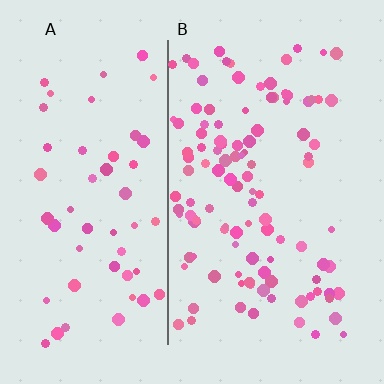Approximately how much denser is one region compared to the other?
Approximately 2.1× — region B over region A.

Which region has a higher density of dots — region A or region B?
B (the right).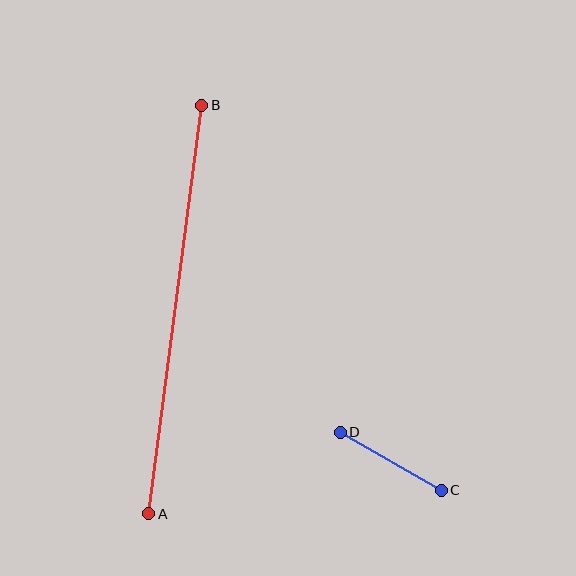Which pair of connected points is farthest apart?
Points A and B are farthest apart.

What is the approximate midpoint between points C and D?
The midpoint is at approximately (391, 461) pixels.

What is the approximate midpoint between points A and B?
The midpoint is at approximately (175, 309) pixels.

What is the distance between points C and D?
The distance is approximately 117 pixels.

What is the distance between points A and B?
The distance is approximately 412 pixels.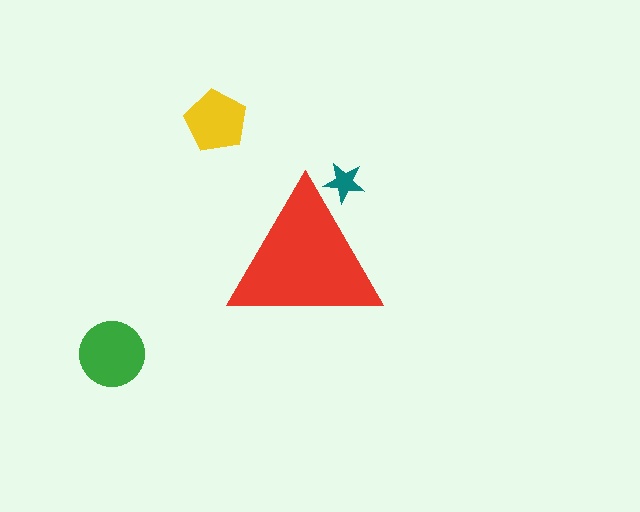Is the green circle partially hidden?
No, the green circle is fully visible.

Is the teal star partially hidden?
Yes, the teal star is partially hidden behind the red triangle.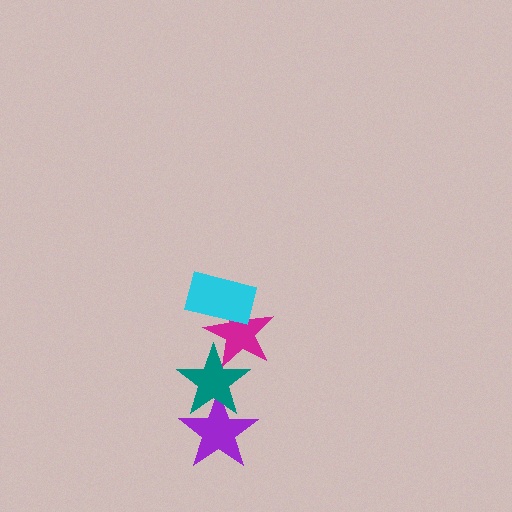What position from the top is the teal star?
The teal star is 3rd from the top.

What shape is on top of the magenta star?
The cyan rectangle is on top of the magenta star.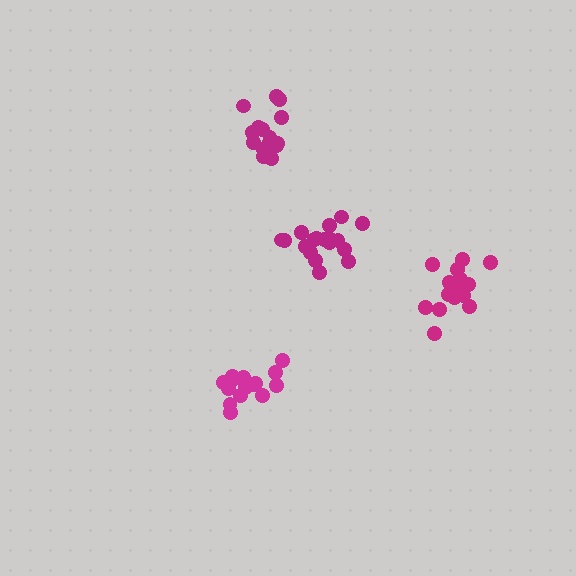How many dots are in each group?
Group 1: 19 dots, Group 2: 15 dots, Group 3: 17 dots, Group 4: 17 dots (68 total).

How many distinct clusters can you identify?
There are 4 distinct clusters.